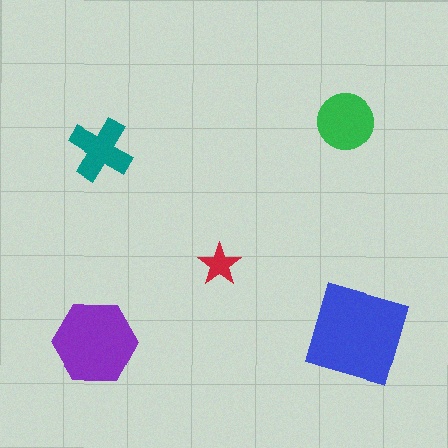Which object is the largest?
The blue square.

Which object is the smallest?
The red star.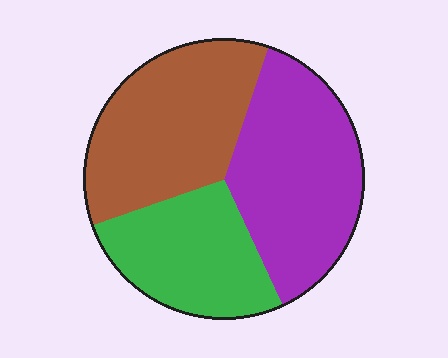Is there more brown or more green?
Brown.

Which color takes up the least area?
Green, at roughly 25%.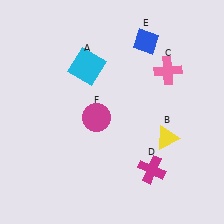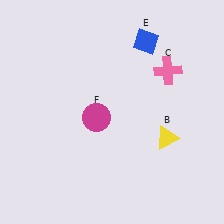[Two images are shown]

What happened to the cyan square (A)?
The cyan square (A) was removed in Image 2. It was in the top-left area of Image 1.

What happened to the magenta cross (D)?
The magenta cross (D) was removed in Image 2. It was in the bottom-right area of Image 1.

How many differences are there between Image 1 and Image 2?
There are 2 differences between the two images.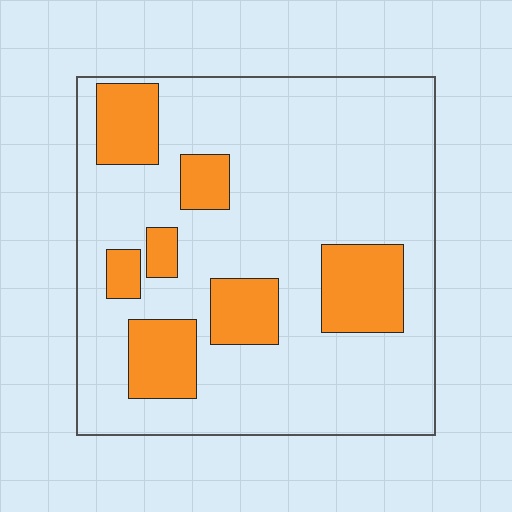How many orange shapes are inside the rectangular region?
7.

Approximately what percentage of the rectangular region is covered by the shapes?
Approximately 20%.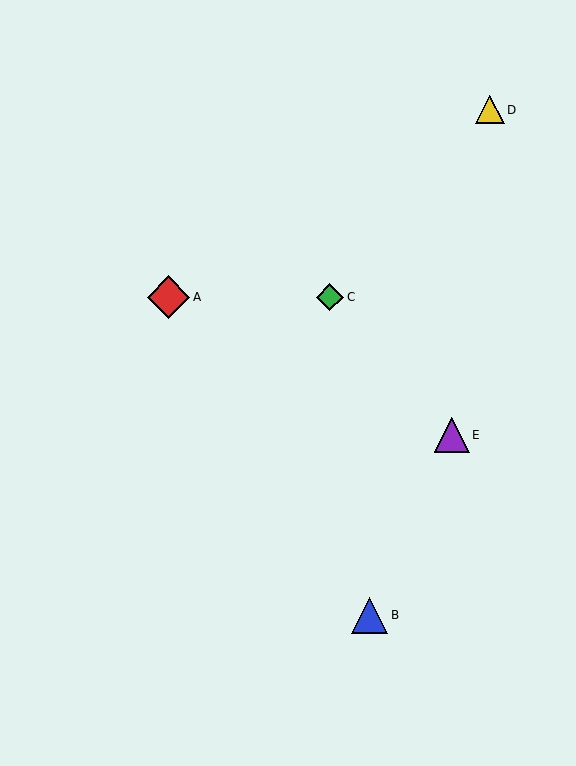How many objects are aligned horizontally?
2 objects (A, C) are aligned horizontally.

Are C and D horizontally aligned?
No, C is at y≈297 and D is at y≈110.